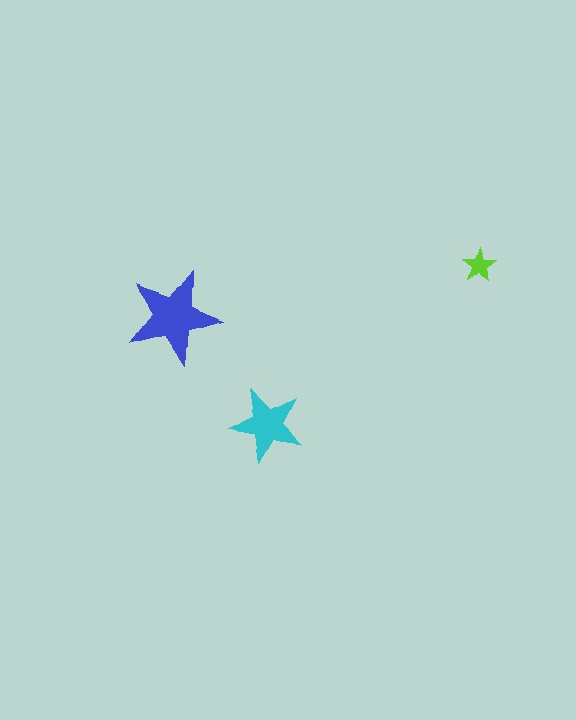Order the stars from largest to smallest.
the blue one, the cyan one, the lime one.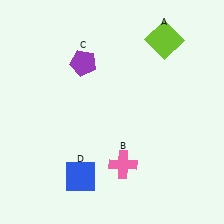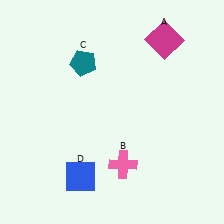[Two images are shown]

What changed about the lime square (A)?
In Image 1, A is lime. In Image 2, it changed to magenta.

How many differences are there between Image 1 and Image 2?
There are 2 differences between the two images.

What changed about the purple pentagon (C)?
In Image 1, C is purple. In Image 2, it changed to teal.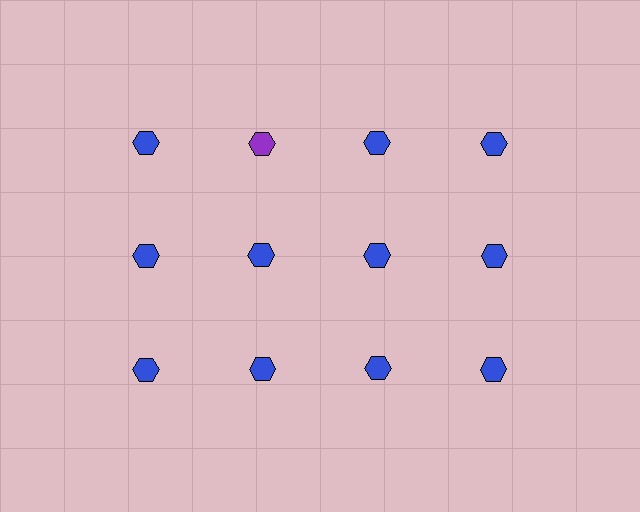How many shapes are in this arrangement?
There are 12 shapes arranged in a grid pattern.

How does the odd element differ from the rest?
It has a different color: purple instead of blue.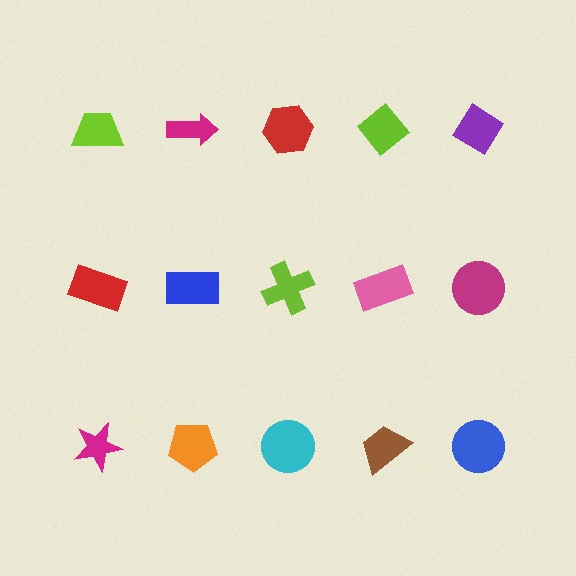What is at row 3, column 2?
An orange pentagon.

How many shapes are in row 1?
5 shapes.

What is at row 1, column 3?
A red hexagon.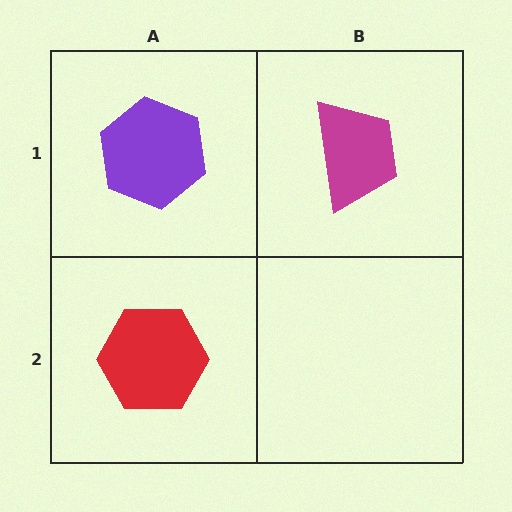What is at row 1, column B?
A magenta trapezoid.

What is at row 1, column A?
A purple hexagon.